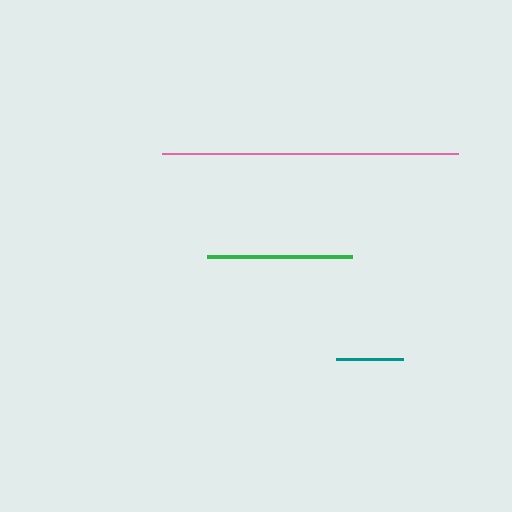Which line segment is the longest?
The pink line is the longest at approximately 296 pixels.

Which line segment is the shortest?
The teal line is the shortest at approximately 67 pixels.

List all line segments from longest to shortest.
From longest to shortest: pink, green, teal.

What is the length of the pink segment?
The pink segment is approximately 296 pixels long.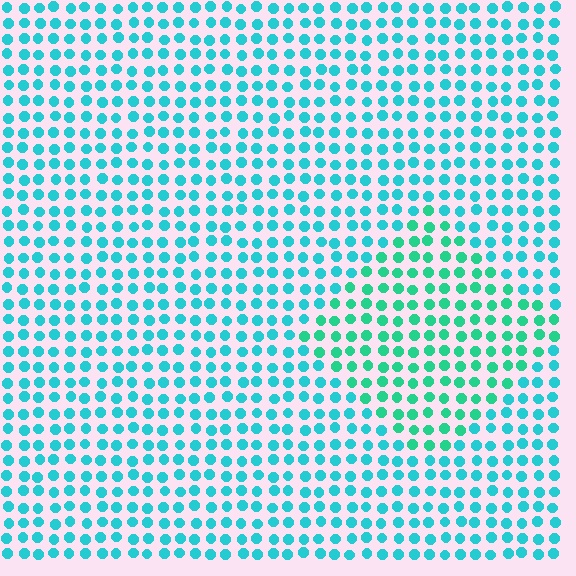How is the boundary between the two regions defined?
The boundary is defined purely by a slight shift in hue (about 26 degrees). Spacing, size, and orientation are identical on both sides.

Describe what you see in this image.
The image is filled with small cyan elements in a uniform arrangement. A diamond-shaped region is visible where the elements are tinted to a slightly different hue, forming a subtle color boundary.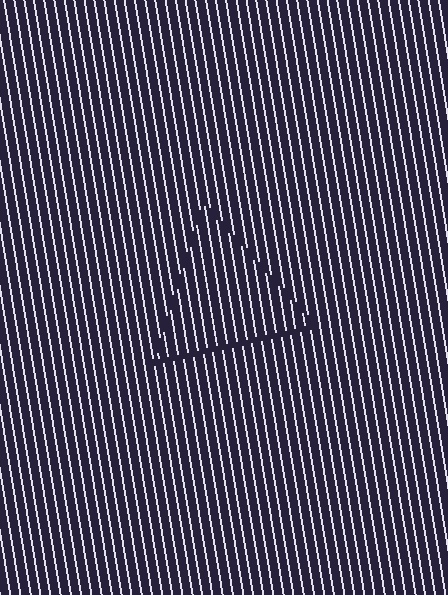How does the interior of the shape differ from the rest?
The interior of the shape contains the same grating, shifted by half a period — the contour is defined by the phase discontinuity where line-ends from the inner and outer gratings abut.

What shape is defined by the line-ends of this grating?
An illusory triangle. The interior of the shape contains the same grating, shifted by half a period — the contour is defined by the phase discontinuity where line-ends from the inner and outer gratings abut.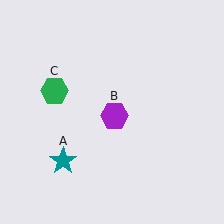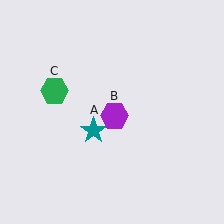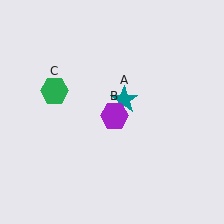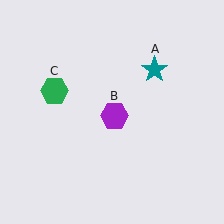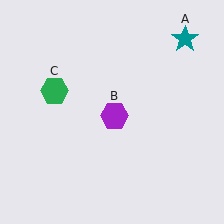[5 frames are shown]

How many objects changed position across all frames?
1 object changed position: teal star (object A).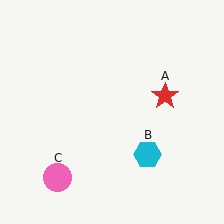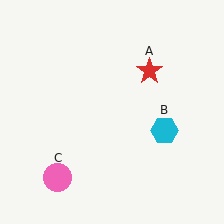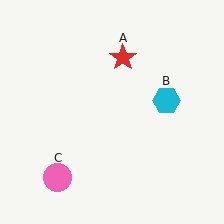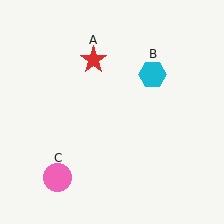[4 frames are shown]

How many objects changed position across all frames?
2 objects changed position: red star (object A), cyan hexagon (object B).